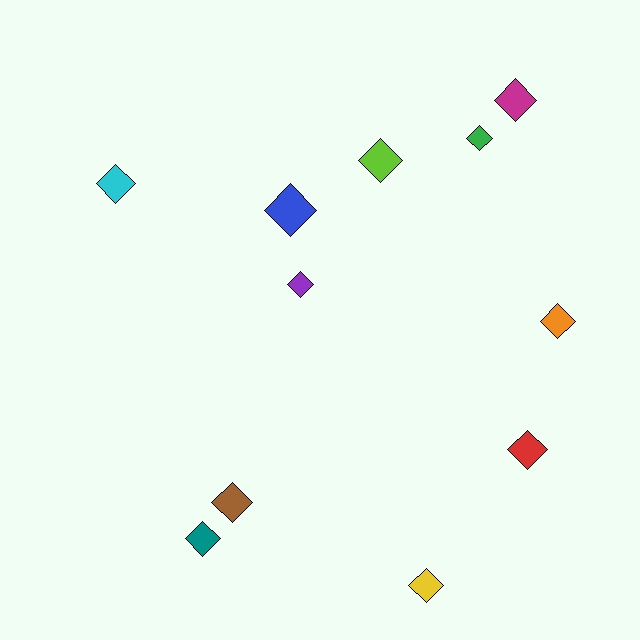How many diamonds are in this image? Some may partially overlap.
There are 11 diamonds.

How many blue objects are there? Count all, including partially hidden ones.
There is 1 blue object.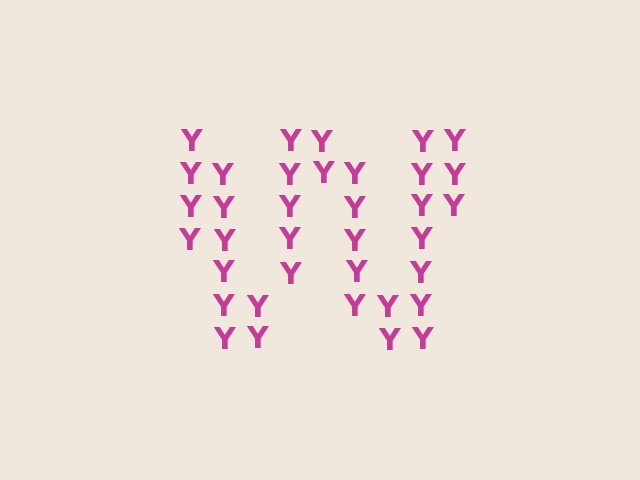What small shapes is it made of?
It is made of small letter Y's.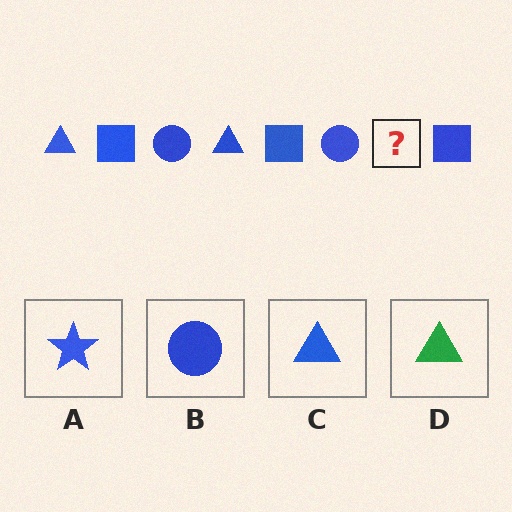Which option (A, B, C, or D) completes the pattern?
C.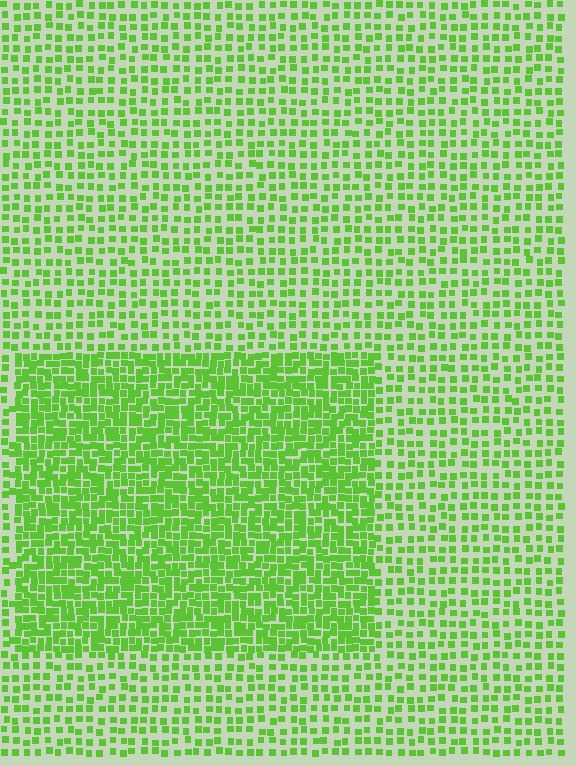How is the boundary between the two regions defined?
The boundary is defined by a change in element density (approximately 2.0x ratio). All elements are the same color, size, and shape.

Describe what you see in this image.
The image contains small lime elements arranged at two different densities. A rectangle-shaped region is visible where the elements are more densely packed than the surrounding area.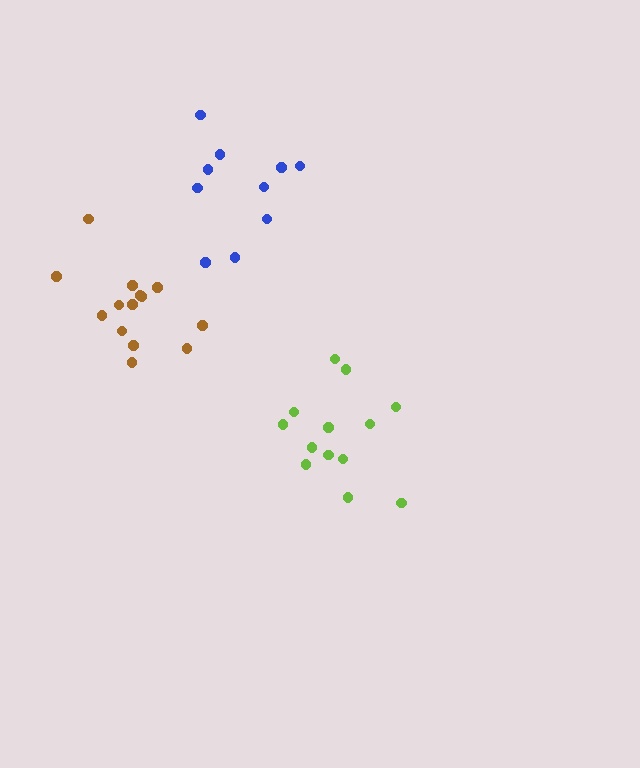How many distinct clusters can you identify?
There are 3 distinct clusters.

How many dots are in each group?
Group 1: 10 dots, Group 2: 14 dots, Group 3: 13 dots (37 total).